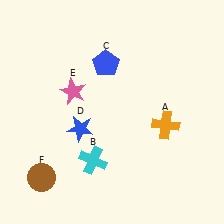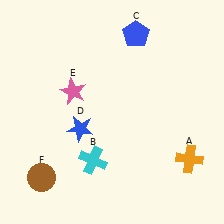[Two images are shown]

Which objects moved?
The objects that moved are: the orange cross (A), the blue pentagon (C).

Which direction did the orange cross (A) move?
The orange cross (A) moved down.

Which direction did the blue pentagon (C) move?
The blue pentagon (C) moved right.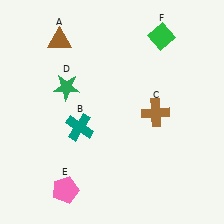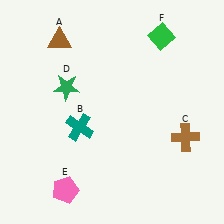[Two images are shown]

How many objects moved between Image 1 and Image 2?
1 object moved between the two images.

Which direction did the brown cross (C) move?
The brown cross (C) moved right.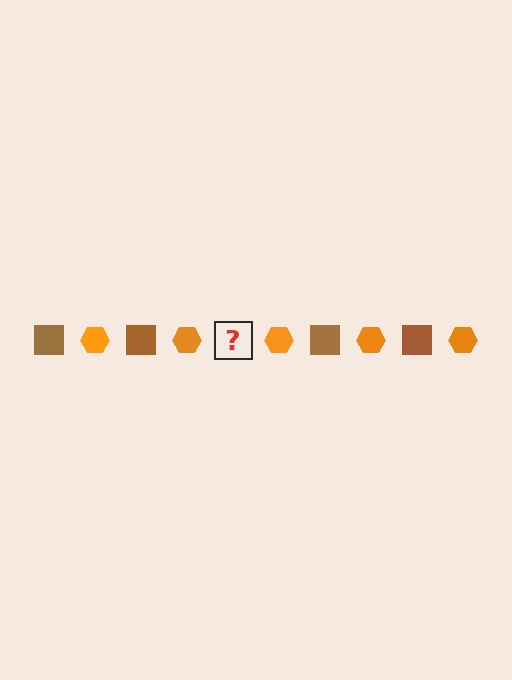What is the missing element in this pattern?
The missing element is a brown square.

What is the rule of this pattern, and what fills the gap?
The rule is that the pattern alternates between brown square and orange hexagon. The gap should be filled with a brown square.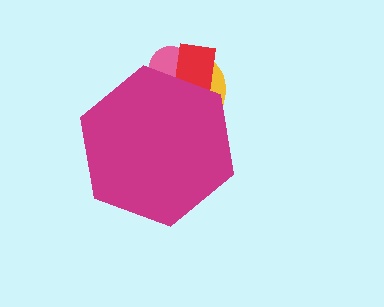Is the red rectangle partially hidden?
Yes, the red rectangle is partially hidden behind the magenta hexagon.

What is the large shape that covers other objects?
A magenta hexagon.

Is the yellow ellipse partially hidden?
Yes, the yellow ellipse is partially hidden behind the magenta hexagon.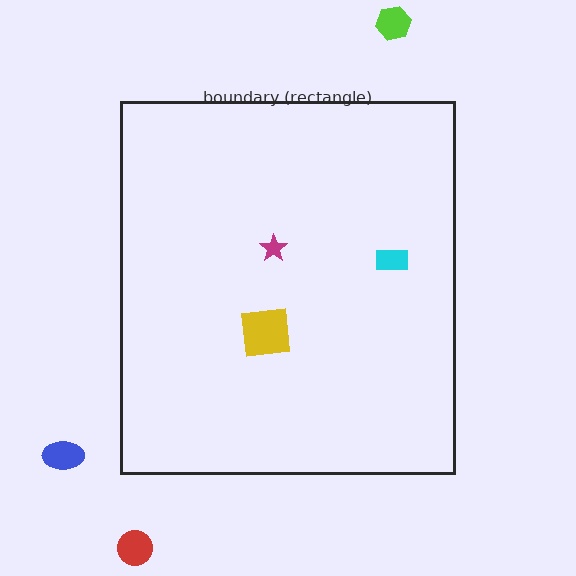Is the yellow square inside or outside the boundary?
Inside.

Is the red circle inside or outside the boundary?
Outside.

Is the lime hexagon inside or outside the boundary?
Outside.